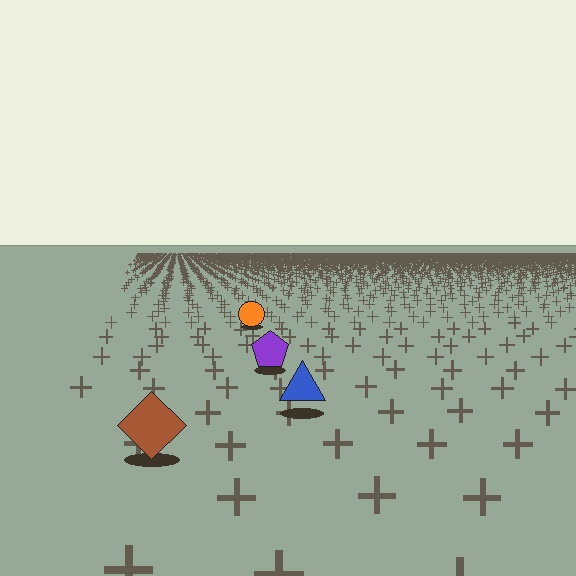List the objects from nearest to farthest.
From nearest to farthest: the brown diamond, the blue triangle, the purple pentagon, the orange circle.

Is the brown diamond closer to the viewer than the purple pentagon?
Yes. The brown diamond is closer — you can tell from the texture gradient: the ground texture is coarser near it.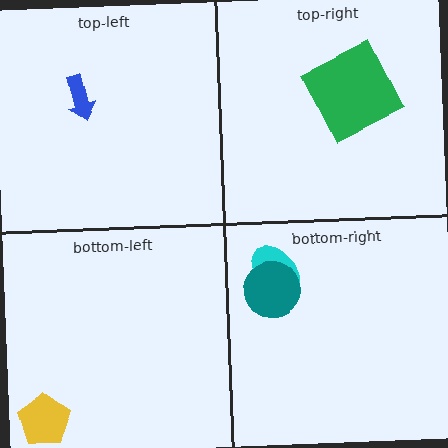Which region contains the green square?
The top-right region.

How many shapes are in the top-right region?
1.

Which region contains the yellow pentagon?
The bottom-left region.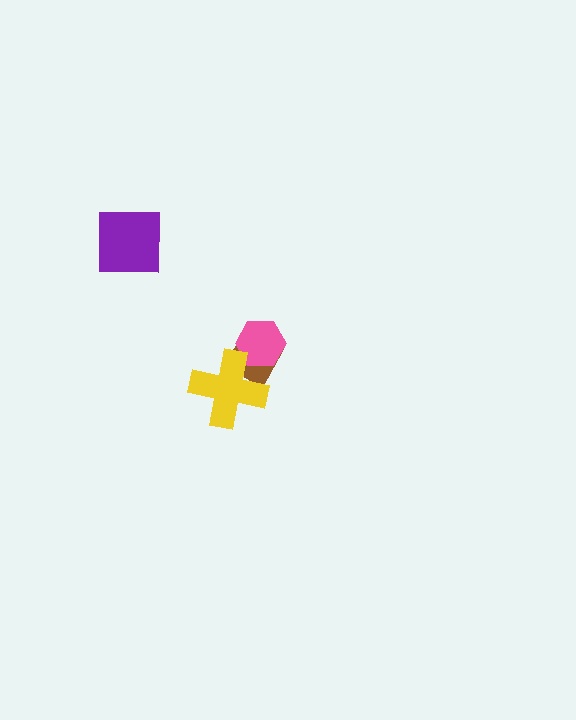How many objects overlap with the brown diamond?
2 objects overlap with the brown diamond.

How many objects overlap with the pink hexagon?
2 objects overlap with the pink hexagon.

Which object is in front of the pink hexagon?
The yellow cross is in front of the pink hexagon.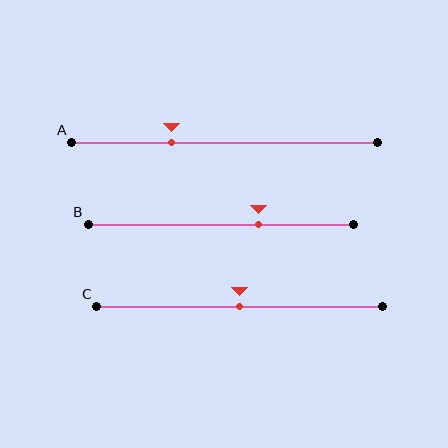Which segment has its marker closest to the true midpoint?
Segment C has its marker closest to the true midpoint.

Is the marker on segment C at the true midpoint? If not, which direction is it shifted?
Yes, the marker on segment C is at the true midpoint.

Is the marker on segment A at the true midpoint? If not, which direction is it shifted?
No, the marker on segment A is shifted to the left by about 17% of the segment length.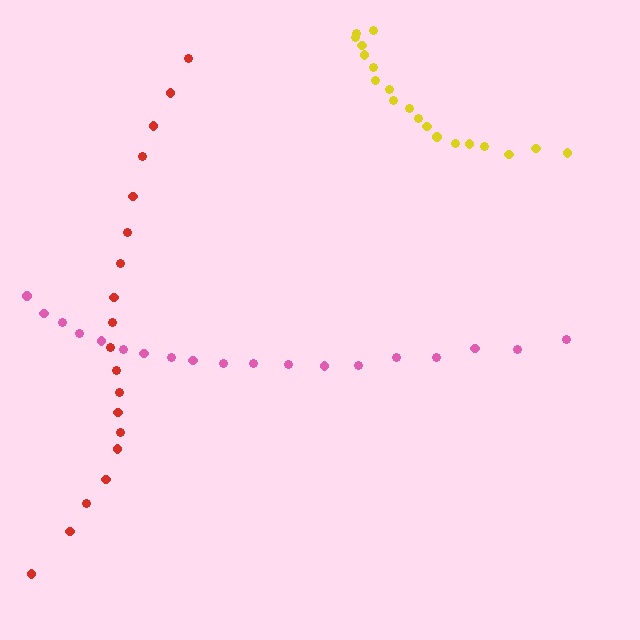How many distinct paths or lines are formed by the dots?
There are 3 distinct paths.